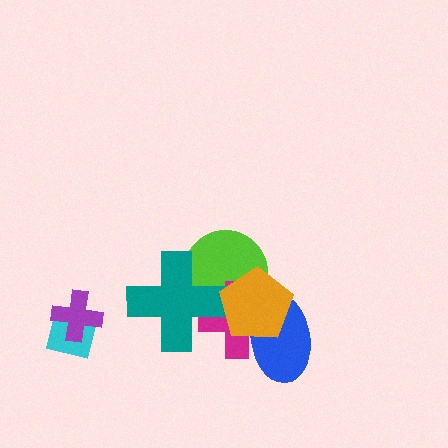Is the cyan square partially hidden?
Yes, it is partially covered by another shape.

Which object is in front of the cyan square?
The purple cross is in front of the cyan square.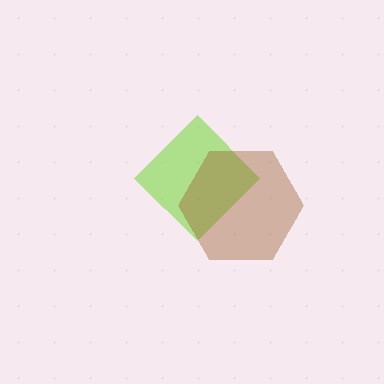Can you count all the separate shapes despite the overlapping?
Yes, there are 2 separate shapes.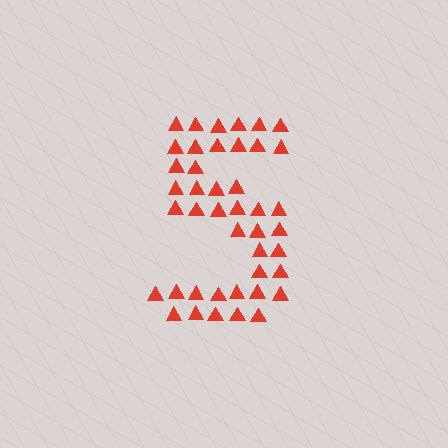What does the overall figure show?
The overall figure shows the digit 5.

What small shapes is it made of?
It is made of small triangles.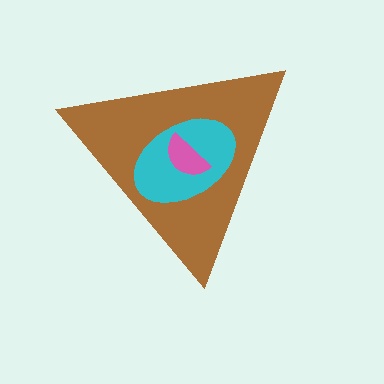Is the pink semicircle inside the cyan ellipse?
Yes.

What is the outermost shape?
The brown triangle.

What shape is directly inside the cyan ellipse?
The pink semicircle.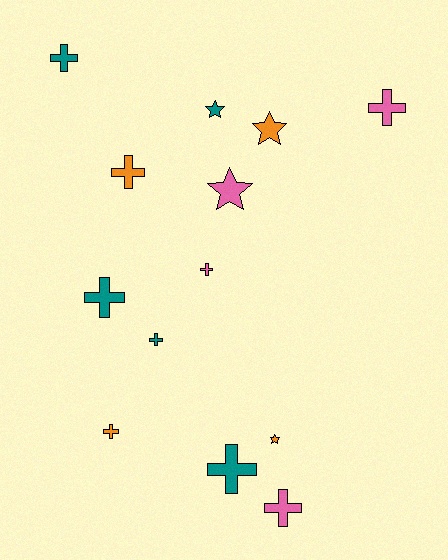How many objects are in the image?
There are 13 objects.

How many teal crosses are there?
There are 4 teal crosses.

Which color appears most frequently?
Teal, with 5 objects.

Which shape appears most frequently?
Cross, with 9 objects.